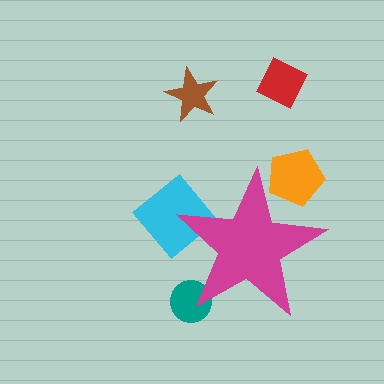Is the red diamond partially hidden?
No, the red diamond is fully visible.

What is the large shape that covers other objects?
A magenta star.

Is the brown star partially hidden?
No, the brown star is fully visible.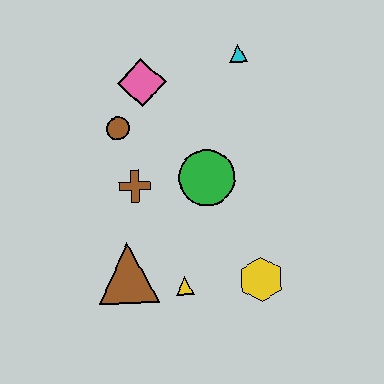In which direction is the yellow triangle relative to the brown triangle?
The yellow triangle is to the right of the brown triangle.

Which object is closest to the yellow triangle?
The brown triangle is closest to the yellow triangle.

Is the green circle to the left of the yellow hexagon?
Yes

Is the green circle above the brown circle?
No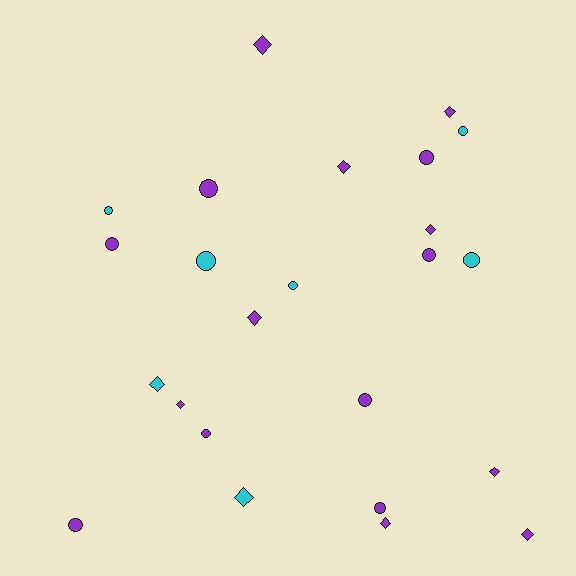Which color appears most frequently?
Purple, with 17 objects.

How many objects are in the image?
There are 24 objects.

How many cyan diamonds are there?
There are 2 cyan diamonds.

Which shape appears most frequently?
Circle, with 13 objects.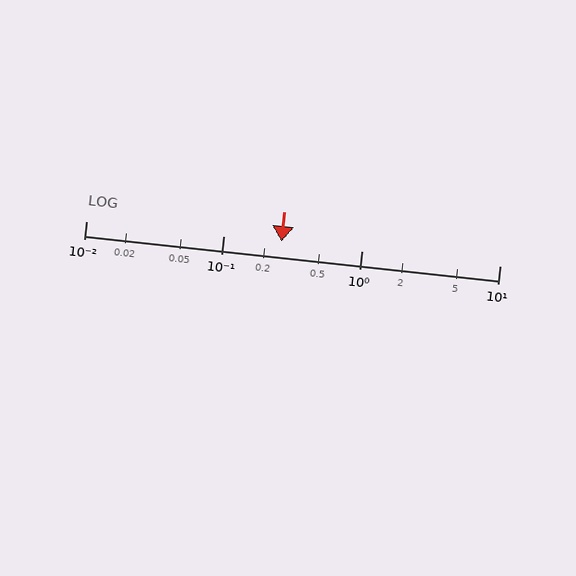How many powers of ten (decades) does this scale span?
The scale spans 3 decades, from 0.01 to 10.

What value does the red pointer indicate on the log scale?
The pointer indicates approximately 0.26.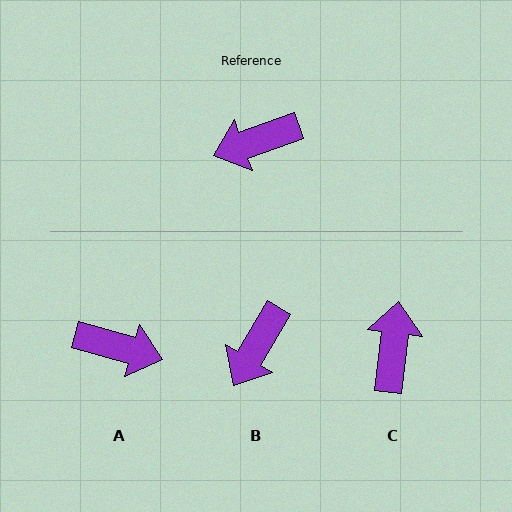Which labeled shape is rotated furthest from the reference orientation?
A, about 145 degrees away.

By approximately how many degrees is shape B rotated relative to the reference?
Approximately 40 degrees counter-clockwise.